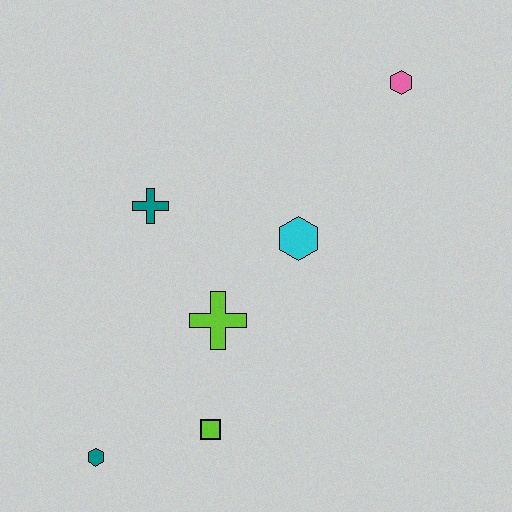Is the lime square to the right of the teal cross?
Yes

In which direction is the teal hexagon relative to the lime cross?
The teal hexagon is below the lime cross.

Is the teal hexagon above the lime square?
No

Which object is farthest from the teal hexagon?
The pink hexagon is farthest from the teal hexagon.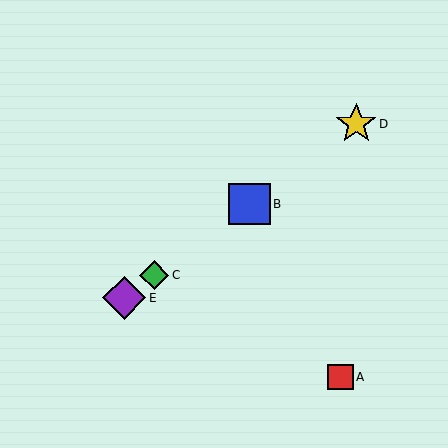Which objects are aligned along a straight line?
Objects B, C, D, E are aligned along a straight line.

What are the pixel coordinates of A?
Object A is at (340, 377).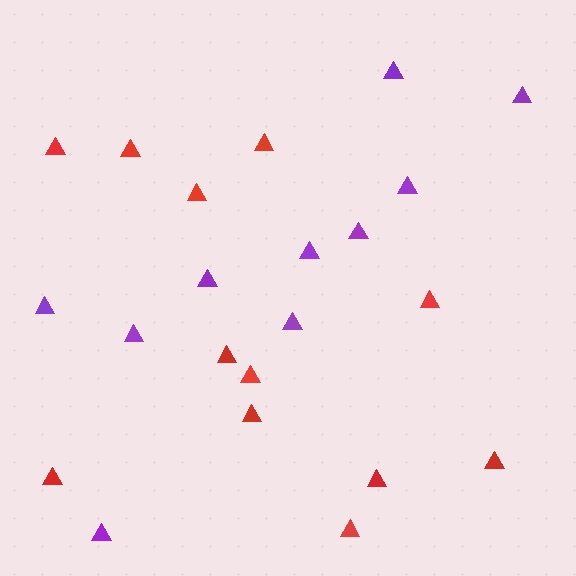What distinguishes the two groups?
There are 2 groups: one group of purple triangles (10) and one group of red triangles (12).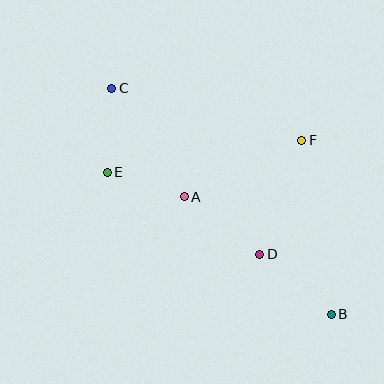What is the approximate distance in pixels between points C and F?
The distance between C and F is approximately 197 pixels.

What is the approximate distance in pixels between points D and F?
The distance between D and F is approximately 121 pixels.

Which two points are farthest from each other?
Points B and C are farthest from each other.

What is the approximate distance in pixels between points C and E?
The distance between C and E is approximately 84 pixels.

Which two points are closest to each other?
Points A and E are closest to each other.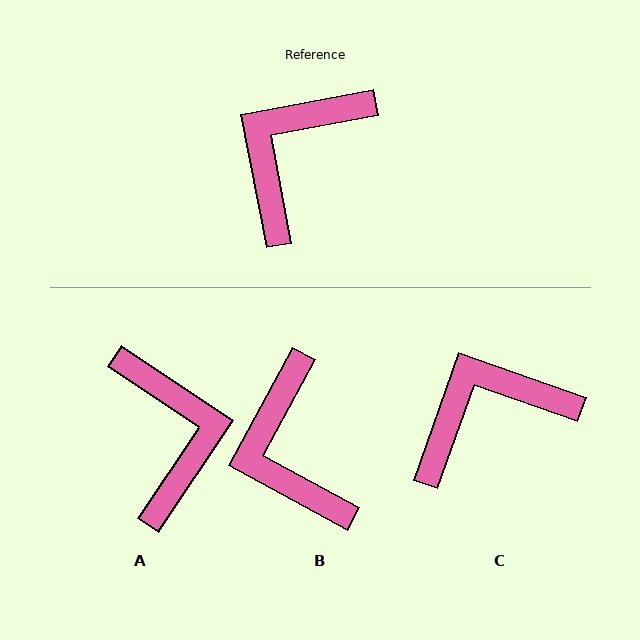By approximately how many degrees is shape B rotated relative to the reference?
Approximately 51 degrees counter-clockwise.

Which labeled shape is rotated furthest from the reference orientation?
A, about 134 degrees away.